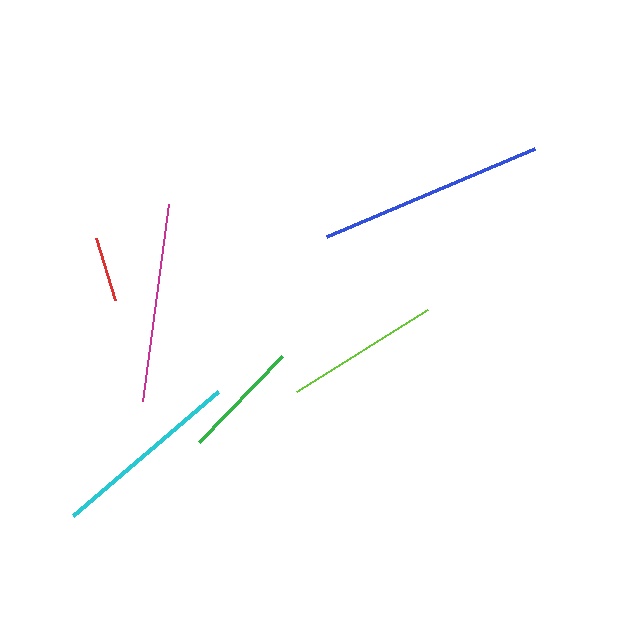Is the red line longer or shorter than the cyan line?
The cyan line is longer than the red line.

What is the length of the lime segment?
The lime segment is approximately 154 pixels long.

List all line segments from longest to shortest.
From longest to shortest: blue, magenta, cyan, lime, green, red.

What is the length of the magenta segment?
The magenta segment is approximately 199 pixels long.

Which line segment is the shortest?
The red line is the shortest at approximately 65 pixels.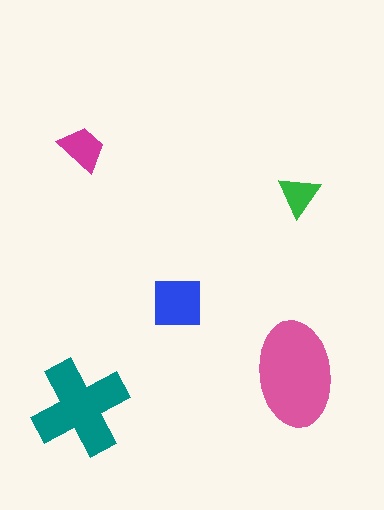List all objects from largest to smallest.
The pink ellipse, the teal cross, the blue square, the magenta trapezoid, the green triangle.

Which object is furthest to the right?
The green triangle is rightmost.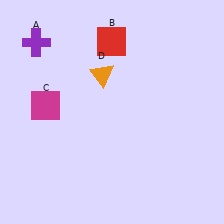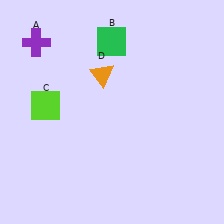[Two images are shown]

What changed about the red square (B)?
In Image 1, B is red. In Image 2, it changed to green.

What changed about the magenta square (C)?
In Image 1, C is magenta. In Image 2, it changed to lime.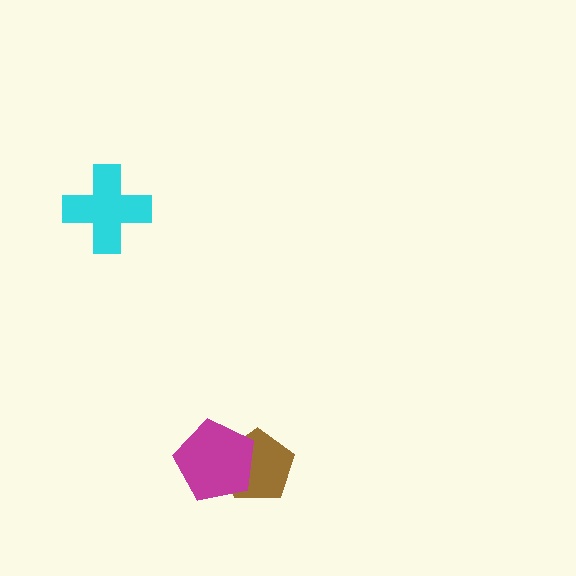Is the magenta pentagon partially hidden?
No, no other shape covers it.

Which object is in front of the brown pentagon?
The magenta pentagon is in front of the brown pentagon.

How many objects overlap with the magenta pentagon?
1 object overlaps with the magenta pentagon.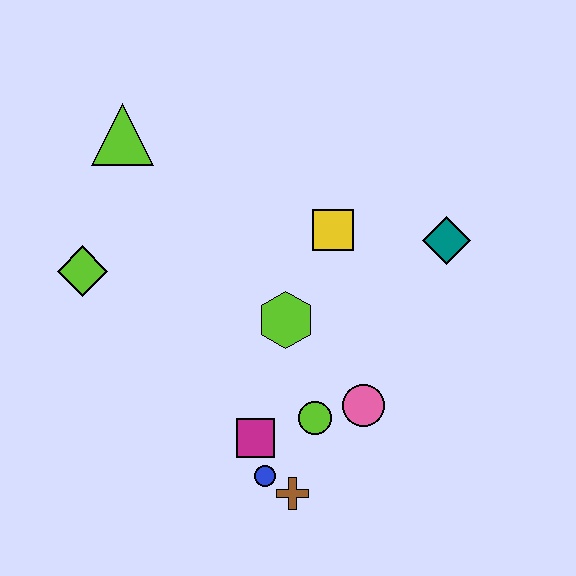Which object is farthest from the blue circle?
The lime triangle is farthest from the blue circle.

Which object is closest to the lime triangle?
The lime diamond is closest to the lime triangle.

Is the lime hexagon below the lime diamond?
Yes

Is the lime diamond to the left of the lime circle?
Yes